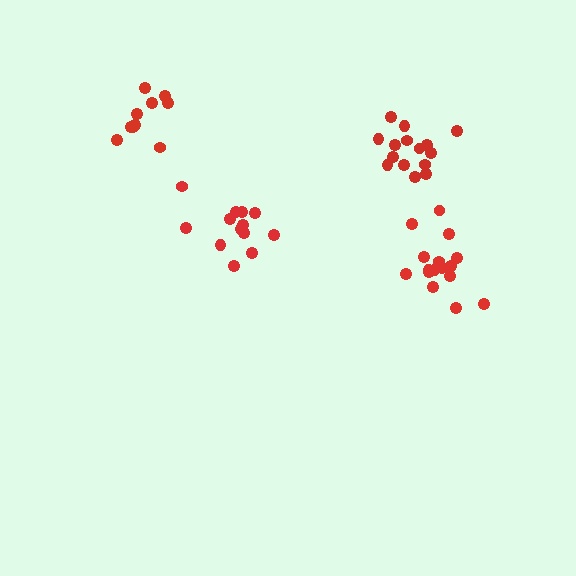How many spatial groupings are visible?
There are 4 spatial groupings.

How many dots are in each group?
Group 1: 15 dots, Group 2: 13 dots, Group 3: 11 dots, Group 4: 16 dots (55 total).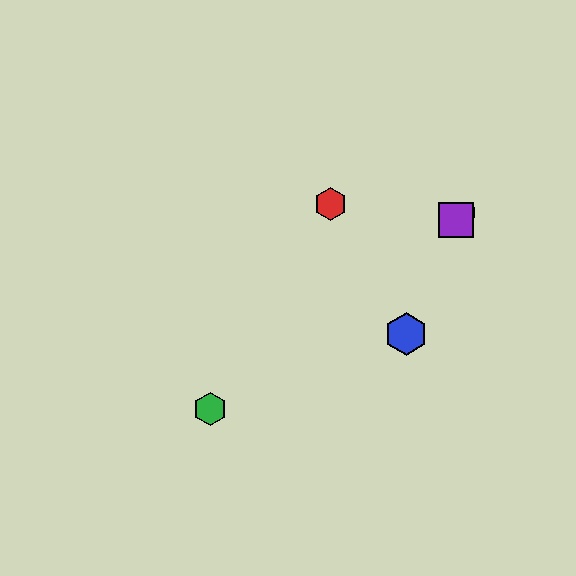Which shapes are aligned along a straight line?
The green hexagon, the yellow hexagon, the purple square are aligned along a straight line.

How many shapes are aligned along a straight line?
3 shapes (the green hexagon, the yellow hexagon, the purple square) are aligned along a straight line.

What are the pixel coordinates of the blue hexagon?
The blue hexagon is at (406, 334).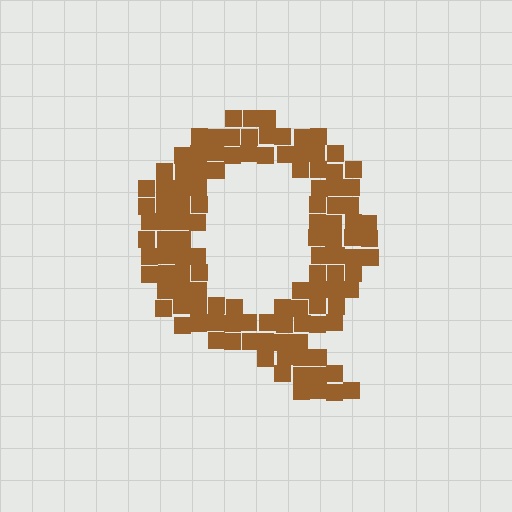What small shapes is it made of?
It is made of small squares.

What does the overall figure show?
The overall figure shows the letter Q.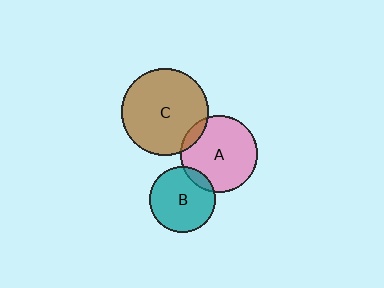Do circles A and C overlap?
Yes.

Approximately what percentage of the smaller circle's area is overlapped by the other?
Approximately 10%.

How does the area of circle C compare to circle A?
Approximately 1.3 times.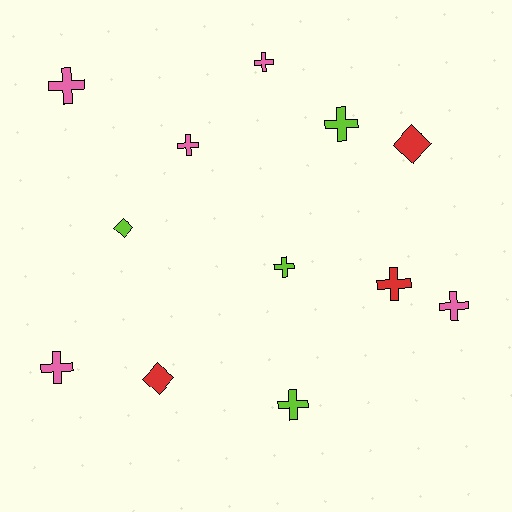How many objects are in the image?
There are 12 objects.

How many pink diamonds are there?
There are no pink diamonds.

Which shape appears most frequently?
Cross, with 9 objects.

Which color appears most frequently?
Pink, with 5 objects.